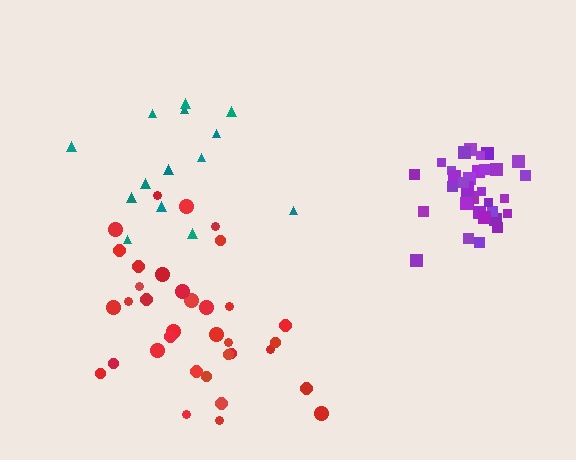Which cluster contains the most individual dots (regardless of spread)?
Red (35).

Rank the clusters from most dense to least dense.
purple, red, teal.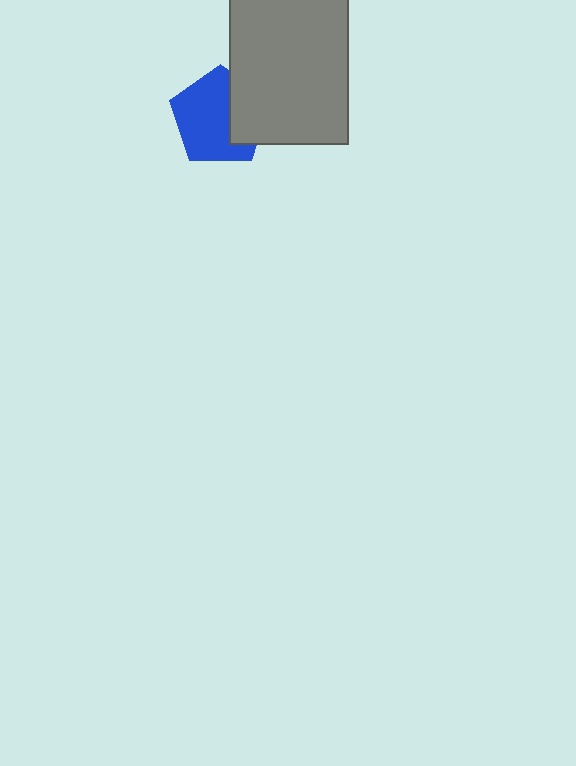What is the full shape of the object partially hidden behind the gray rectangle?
The partially hidden object is a blue pentagon.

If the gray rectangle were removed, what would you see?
You would see the complete blue pentagon.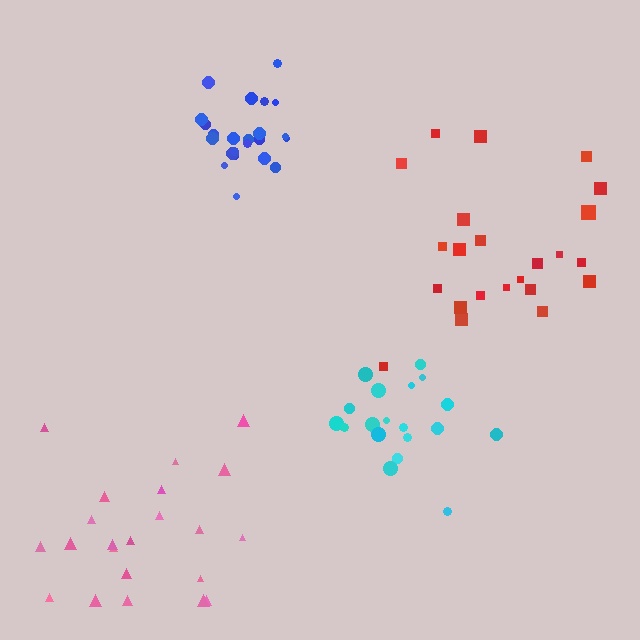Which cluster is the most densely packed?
Blue.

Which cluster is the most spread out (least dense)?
Red.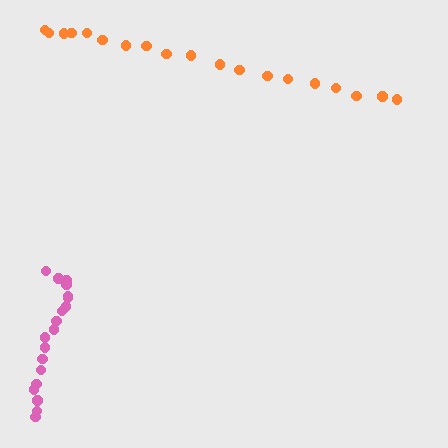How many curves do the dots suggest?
There are 2 distinct paths.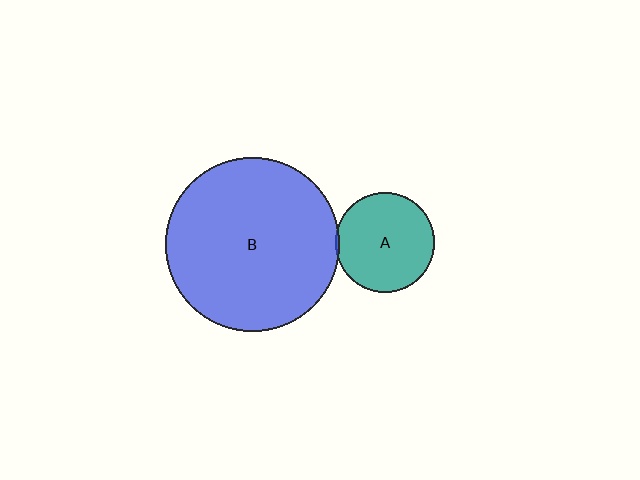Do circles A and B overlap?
Yes.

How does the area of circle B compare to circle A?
Approximately 3.1 times.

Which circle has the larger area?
Circle B (blue).